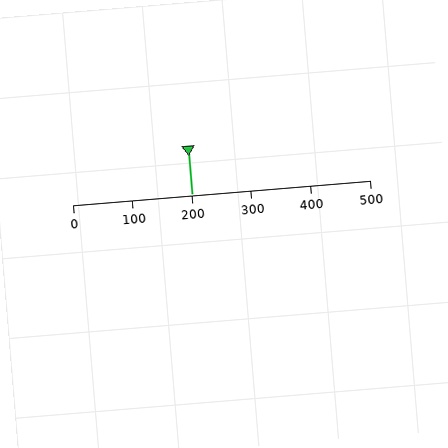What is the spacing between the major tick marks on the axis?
The major ticks are spaced 100 apart.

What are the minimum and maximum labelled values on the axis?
The axis runs from 0 to 500.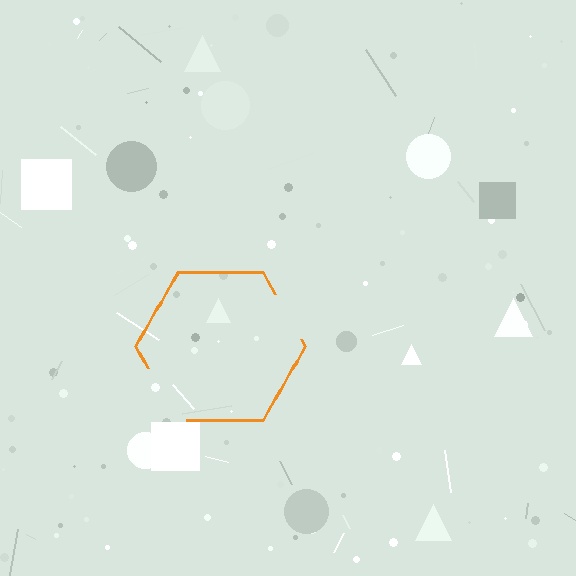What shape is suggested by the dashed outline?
The dashed outline suggests a hexagon.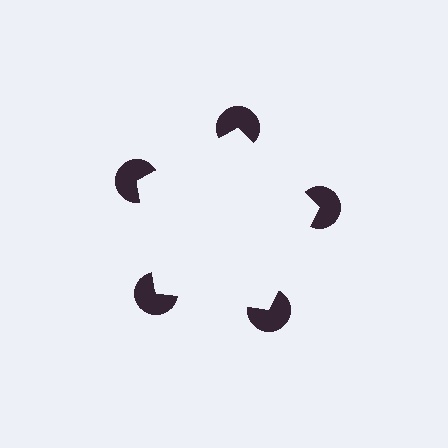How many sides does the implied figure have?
5 sides.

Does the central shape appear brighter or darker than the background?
It typically appears slightly brighter than the background, even though no actual brightness change is drawn.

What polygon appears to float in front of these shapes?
An illusory pentagon — its edges are inferred from the aligned wedge cuts in the pac-man discs, not physically drawn.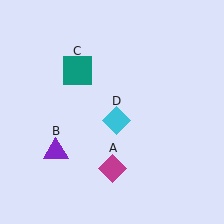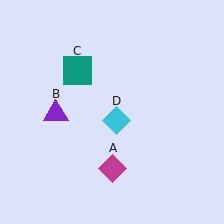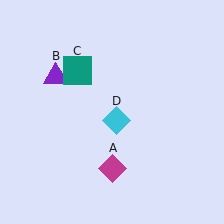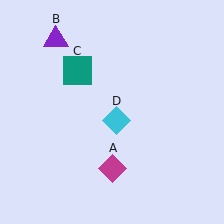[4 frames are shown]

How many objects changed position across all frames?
1 object changed position: purple triangle (object B).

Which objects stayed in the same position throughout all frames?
Magenta diamond (object A) and teal square (object C) and cyan diamond (object D) remained stationary.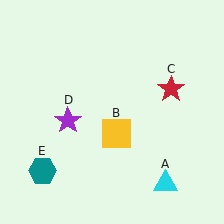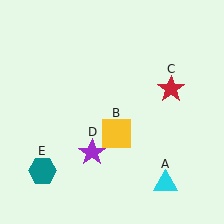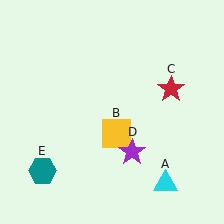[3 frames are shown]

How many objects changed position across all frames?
1 object changed position: purple star (object D).